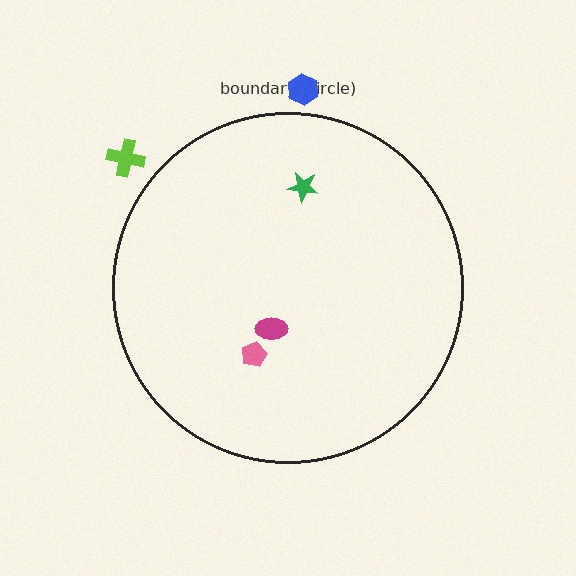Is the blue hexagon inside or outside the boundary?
Outside.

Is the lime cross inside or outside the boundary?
Outside.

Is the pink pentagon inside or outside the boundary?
Inside.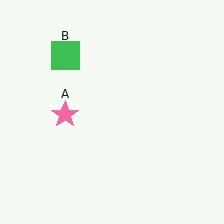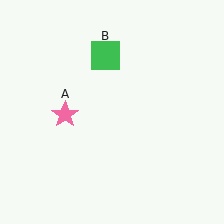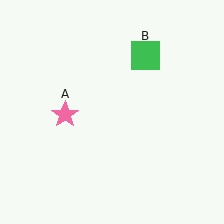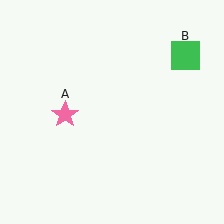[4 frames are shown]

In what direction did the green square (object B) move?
The green square (object B) moved right.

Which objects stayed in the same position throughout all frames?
Pink star (object A) remained stationary.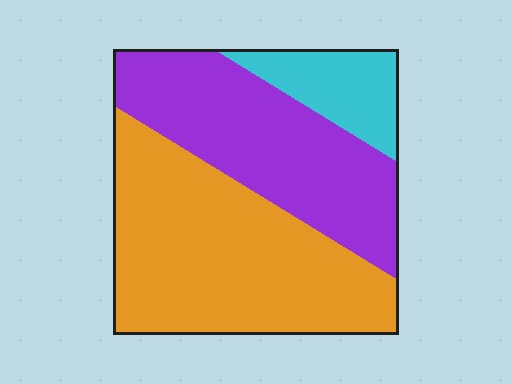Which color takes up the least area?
Cyan, at roughly 15%.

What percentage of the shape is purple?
Purple covers around 35% of the shape.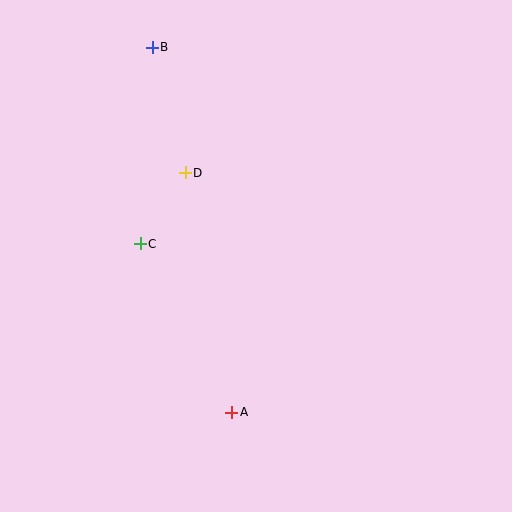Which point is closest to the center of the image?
Point D at (185, 173) is closest to the center.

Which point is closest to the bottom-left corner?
Point A is closest to the bottom-left corner.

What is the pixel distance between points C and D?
The distance between C and D is 84 pixels.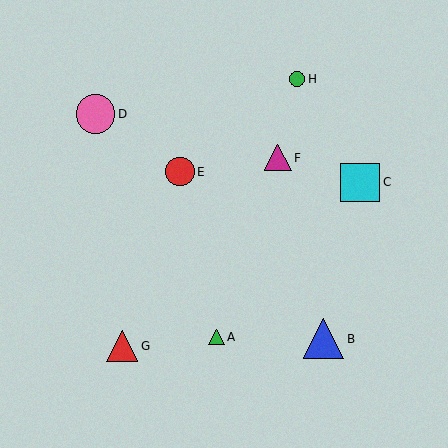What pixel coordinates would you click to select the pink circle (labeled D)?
Click at (95, 114) to select the pink circle D.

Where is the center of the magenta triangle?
The center of the magenta triangle is at (278, 158).